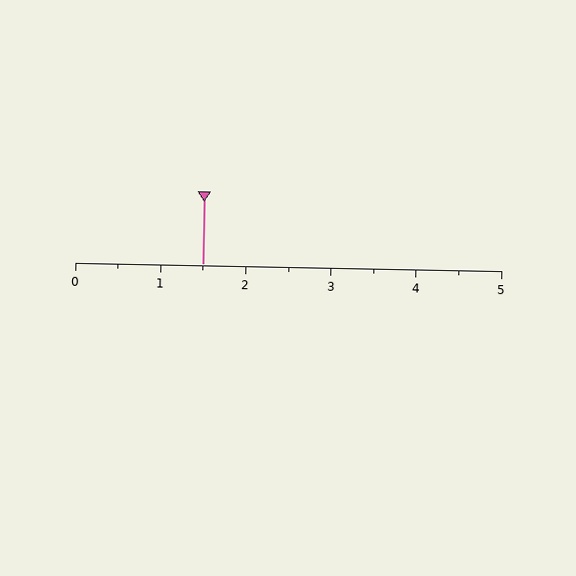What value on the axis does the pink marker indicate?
The marker indicates approximately 1.5.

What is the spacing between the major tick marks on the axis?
The major ticks are spaced 1 apart.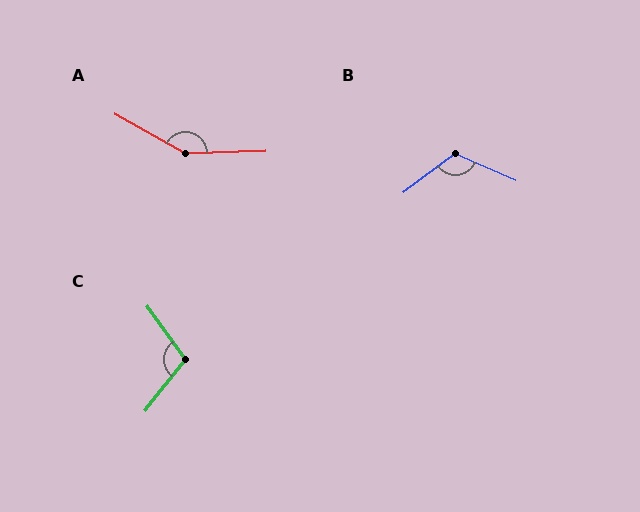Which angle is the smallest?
C, at approximately 106 degrees.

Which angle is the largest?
A, at approximately 149 degrees.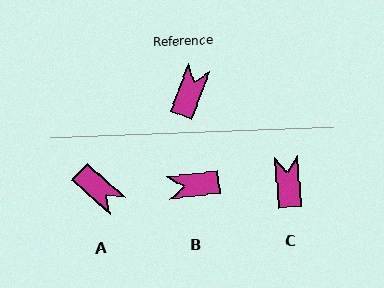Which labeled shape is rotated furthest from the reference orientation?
B, about 118 degrees away.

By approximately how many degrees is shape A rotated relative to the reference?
Approximately 111 degrees clockwise.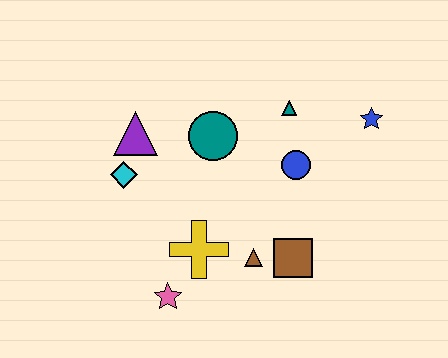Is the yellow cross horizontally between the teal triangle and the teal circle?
No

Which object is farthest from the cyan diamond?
The blue star is farthest from the cyan diamond.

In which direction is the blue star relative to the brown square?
The blue star is above the brown square.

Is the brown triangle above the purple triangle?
No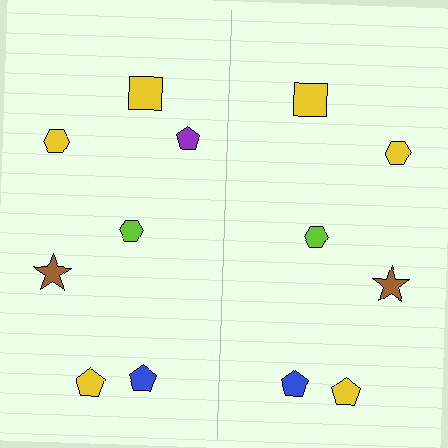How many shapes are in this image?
There are 13 shapes in this image.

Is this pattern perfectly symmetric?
No, the pattern is not perfectly symmetric. A purple pentagon is missing from the right side.